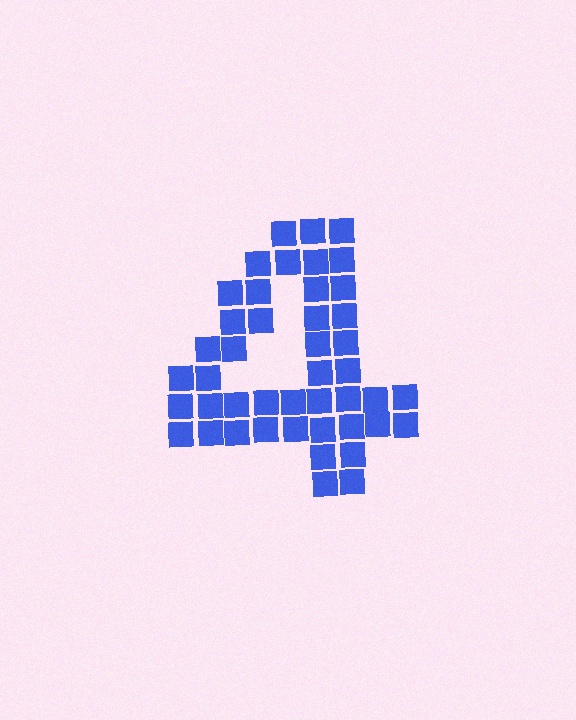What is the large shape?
The large shape is the digit 4.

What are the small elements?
The small elements are squares.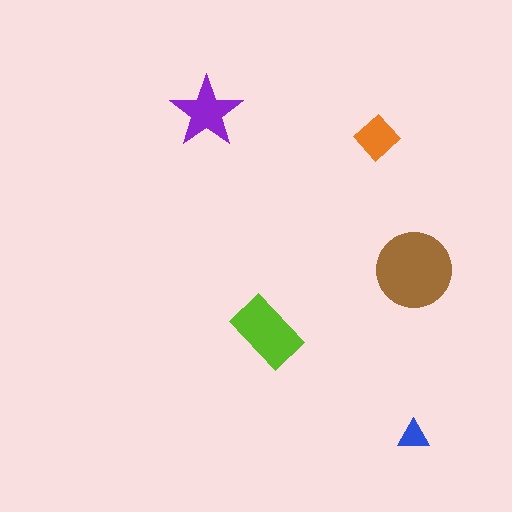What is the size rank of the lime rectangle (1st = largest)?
2nd.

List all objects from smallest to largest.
The blue triangle, the orange diamond, the purple star, the lime rectangle, the brown circle.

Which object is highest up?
The purple star is topmost.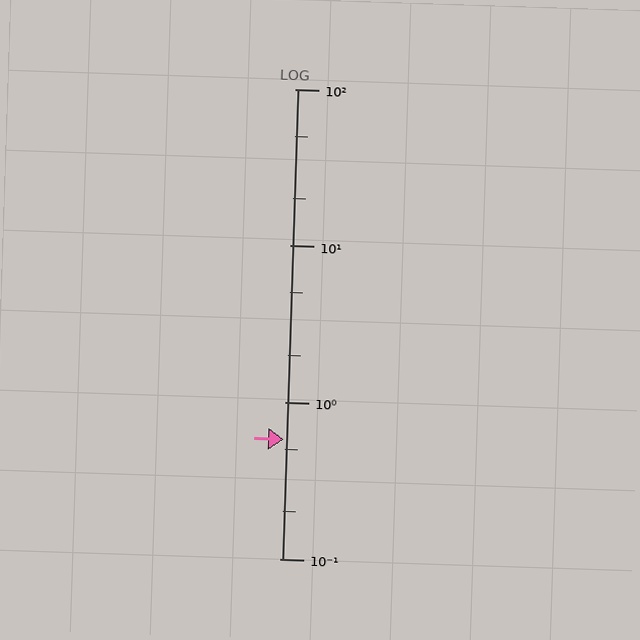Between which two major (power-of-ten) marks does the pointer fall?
The pointer is between 0.1 and 1.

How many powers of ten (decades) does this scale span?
The scale spans 3 decades, from 0.1 to 100.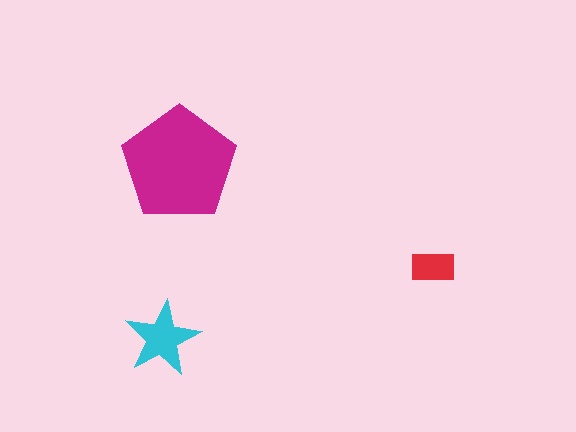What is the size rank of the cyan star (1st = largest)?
2nd.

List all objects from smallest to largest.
The red rectangle, the cyan star, the magenta pentagon.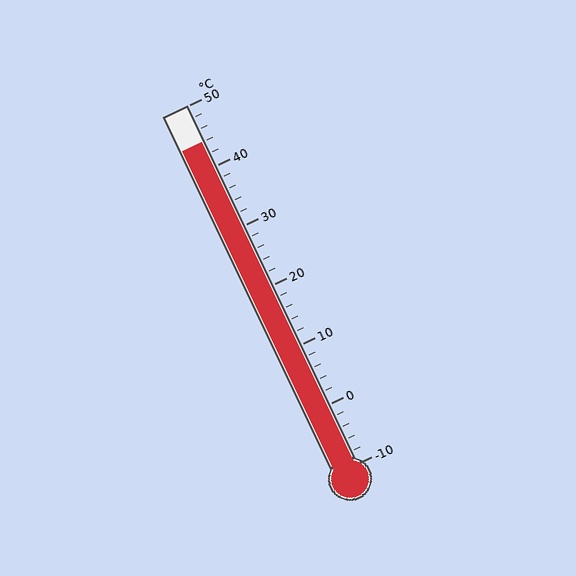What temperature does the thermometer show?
The thermometer shows approximately 44°C.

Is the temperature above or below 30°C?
The temperature is above 30°C.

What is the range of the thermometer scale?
The thermometer scale ranges from -10°C to 50°C.